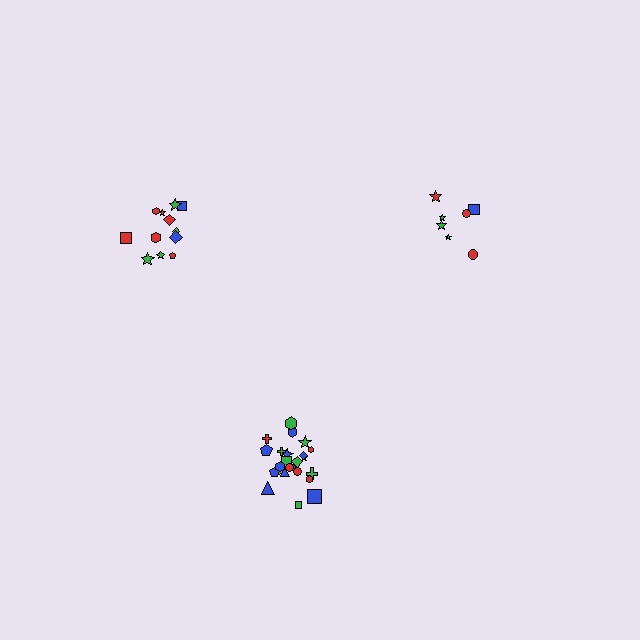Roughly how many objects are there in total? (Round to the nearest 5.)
Roughly 45 objects in total.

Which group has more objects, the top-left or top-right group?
The top-left group.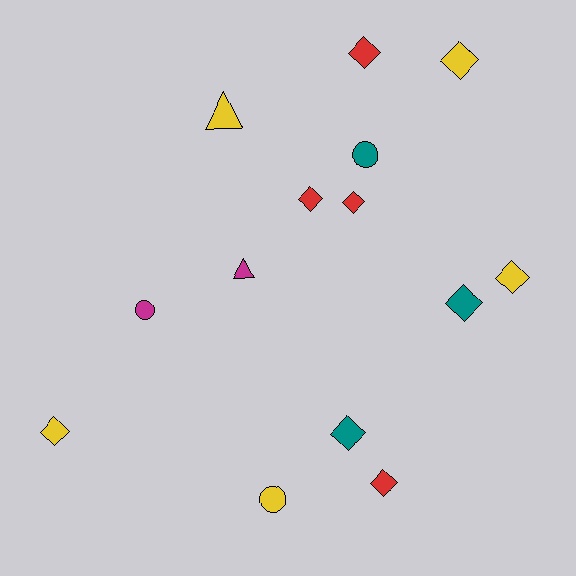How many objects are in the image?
There are 14 objects.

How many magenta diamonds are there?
There are no magenta diamonds.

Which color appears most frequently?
Yellow, with 5 objects.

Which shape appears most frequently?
Diamond, with 9 objects.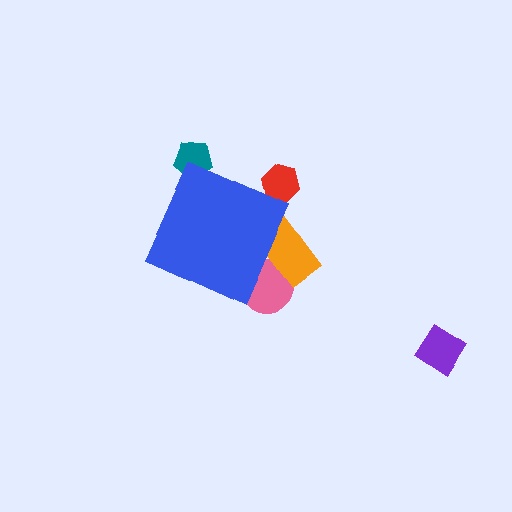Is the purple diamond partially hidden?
No, the purple diamond is fully visible.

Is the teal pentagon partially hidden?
Yes, the teal pentagon is partially hidden behind the blue diamond.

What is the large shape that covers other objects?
A blue diamond.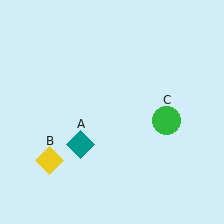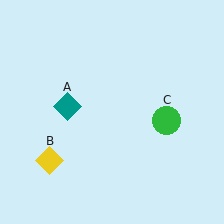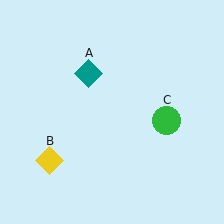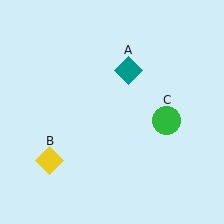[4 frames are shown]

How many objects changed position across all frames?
1 object changed position: teal diamond (object A).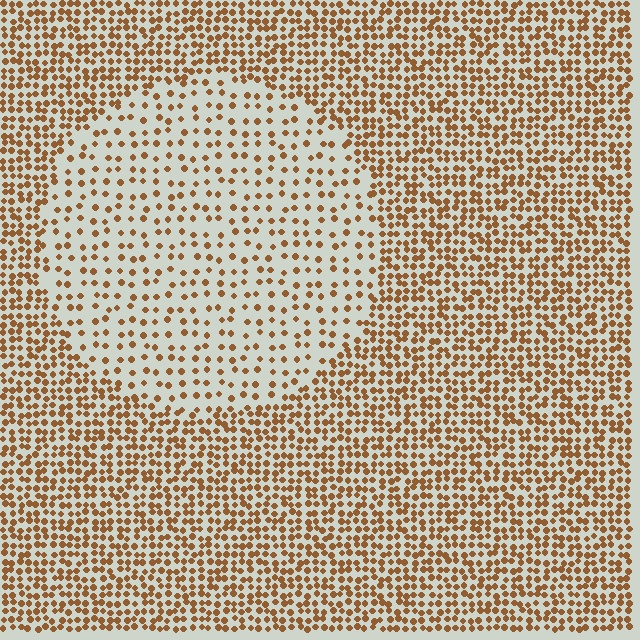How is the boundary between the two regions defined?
The boundary is defined by a change in element density (approximately 2.4x ratio). All elements are the same color, size, and shape.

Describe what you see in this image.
The image contains small brown elements arranged at two different densities. A circle-shaped region is visible where the elements are less densely packed than the surrounding area.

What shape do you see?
I see a circle.